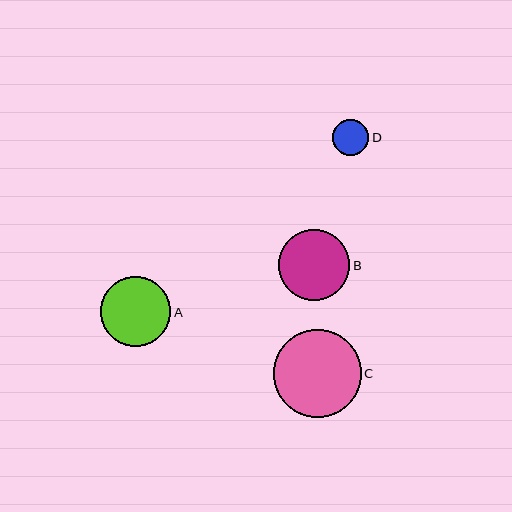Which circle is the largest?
Circle C is the largest with a size of approximately 88 pixels.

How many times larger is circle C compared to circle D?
Circle C is approximately 2.4 times the size of circle D.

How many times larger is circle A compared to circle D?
Circle A is approximately 1.9 times the size of circle D.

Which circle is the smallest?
Circle D is the smallest with a size of approximately 36 pixels.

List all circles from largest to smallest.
From largest to smallest: C, B, A, D.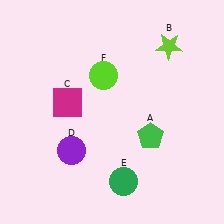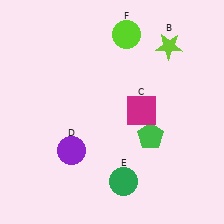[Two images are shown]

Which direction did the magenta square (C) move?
The magenta square (C) moved right.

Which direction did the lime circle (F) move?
The lime circle (F) moved up.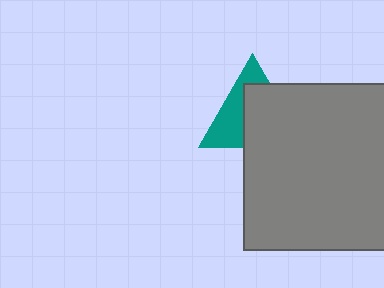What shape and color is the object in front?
The object in front is a gray square.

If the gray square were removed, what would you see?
You would see the complete teal triangle.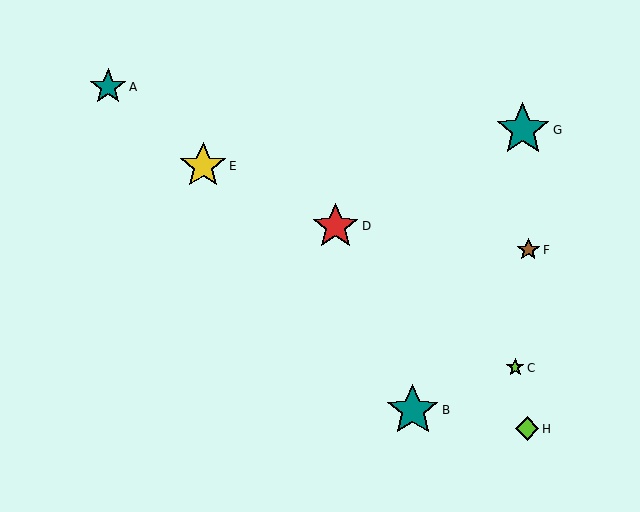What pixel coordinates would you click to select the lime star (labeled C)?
Click at (515, 368) to select the lime star C.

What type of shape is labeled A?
Shape A is a teal star.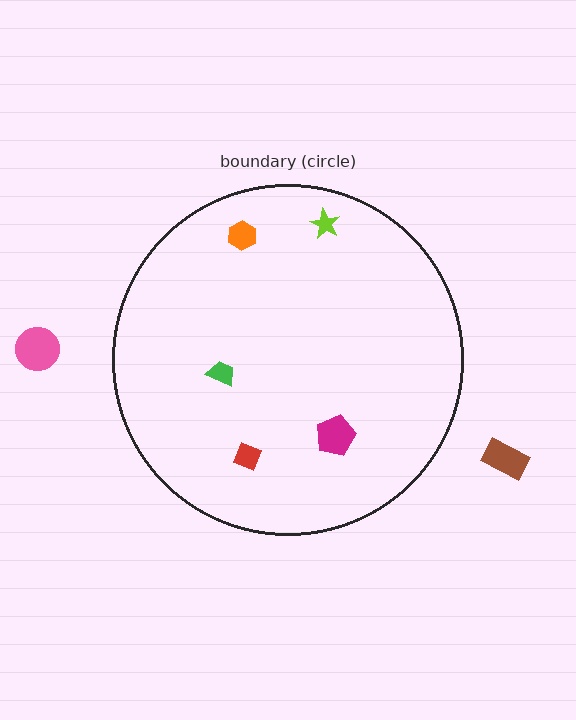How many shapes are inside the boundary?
5 inside, 2 outside.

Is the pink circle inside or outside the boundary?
Outside.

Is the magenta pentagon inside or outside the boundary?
Inside.